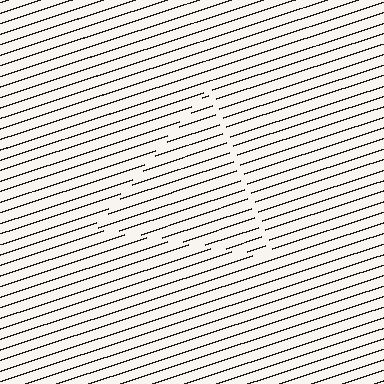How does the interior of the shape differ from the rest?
The interior of the shape contains the same grating, shifted by half a period — the contour is defined by the phase discontinuity where line-ends from the inner and outer gratings abut.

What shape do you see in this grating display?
An illusory triangle. The interior of the shape contains the same grating, shifted by half a period — the contour is defined by the phase discontinuity where line-ends from the inner and outer gratings abut.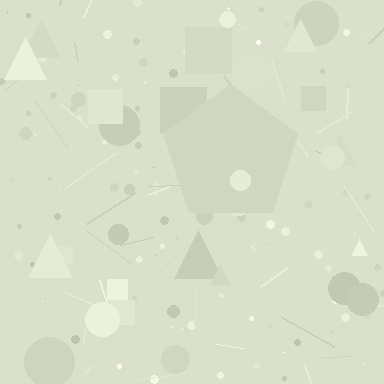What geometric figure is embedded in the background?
A pentagon is embedded in the background.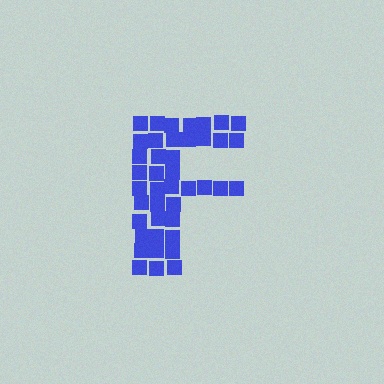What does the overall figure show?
The overall figure shows the letter F.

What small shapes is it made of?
It is made of small squares.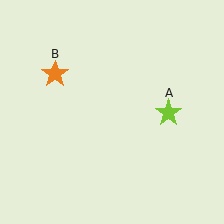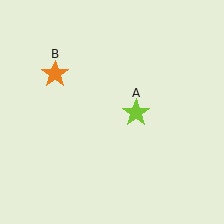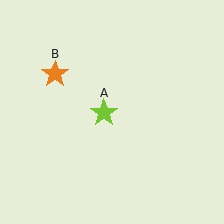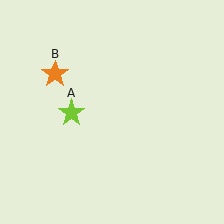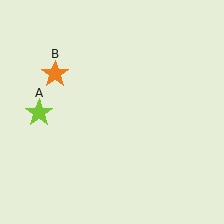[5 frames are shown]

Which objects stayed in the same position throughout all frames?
Orange star (object B) remained stationary.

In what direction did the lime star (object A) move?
The lime star (object A) moved left.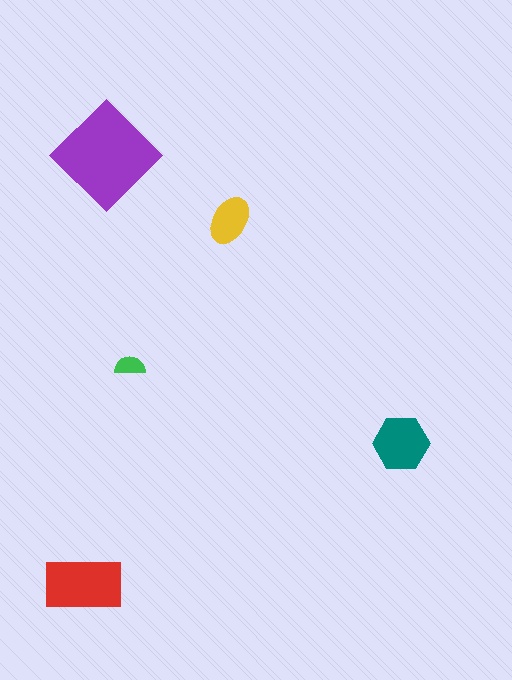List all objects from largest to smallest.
The purple diamond, the red rectangle, the teal hexagon, the yellow ellipse, the green semicircle.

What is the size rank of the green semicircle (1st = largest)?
5th.